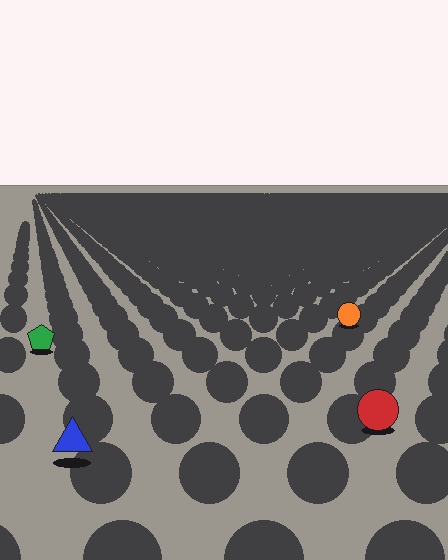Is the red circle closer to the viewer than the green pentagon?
Yes. The red circle is closer — you can tell from the texture gradient: the ground texture is coarser near it.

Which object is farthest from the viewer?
The orange circle is farthest from the viewer. It appears smaller and the ground texture around it is denser.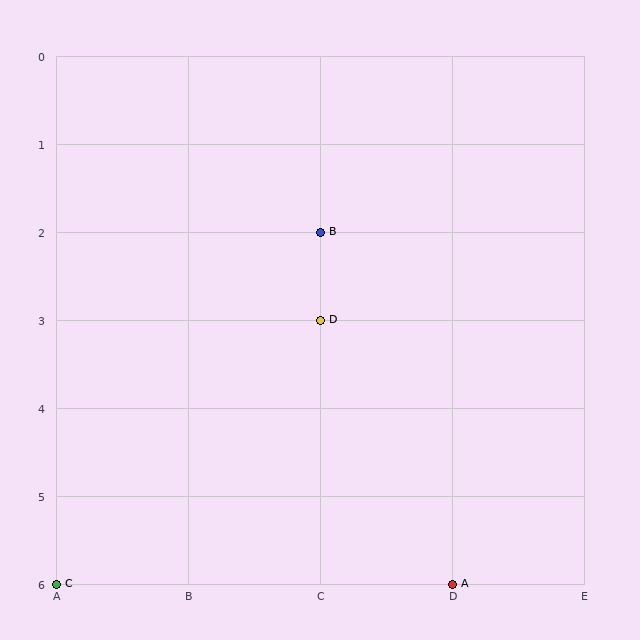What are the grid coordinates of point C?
Point C is at grid coordinates (A, 6).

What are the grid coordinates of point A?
Point A is at grid coordinates (D, 6).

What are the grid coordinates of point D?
Point D is at grid coordinates (C, 3).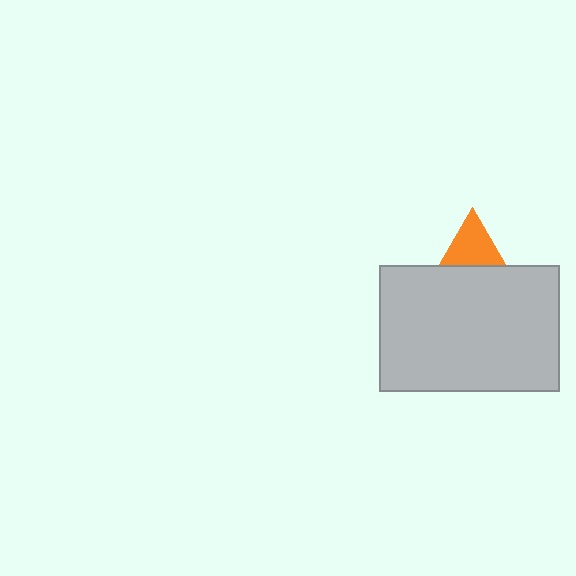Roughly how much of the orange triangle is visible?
About half of it is visible (roughly 59%).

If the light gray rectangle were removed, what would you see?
You would see the complete orange triangle.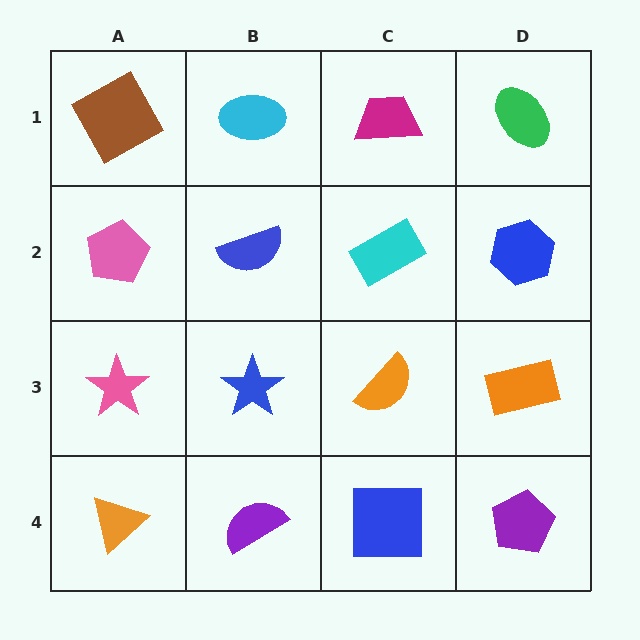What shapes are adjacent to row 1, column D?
A blue hexagon (row 2, column D), a magenta trapezoid (row 1, column C).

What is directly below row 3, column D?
A purple pentagon.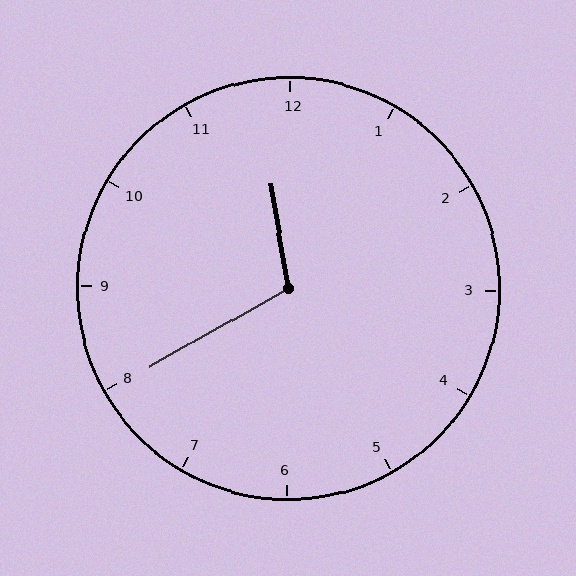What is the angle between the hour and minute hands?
Approximately 110 degrees.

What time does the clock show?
11:40.